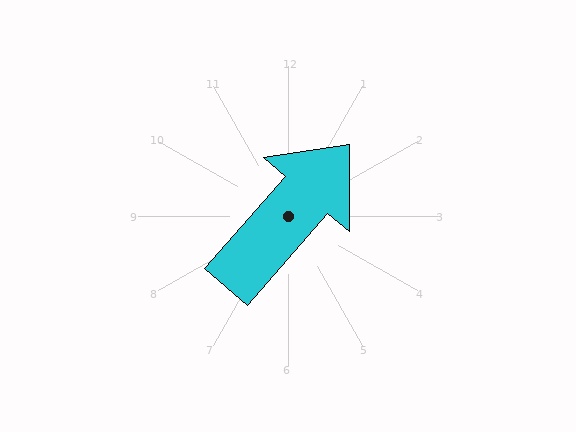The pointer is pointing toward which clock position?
Roughly 1 o'clock.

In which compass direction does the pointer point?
Northeast.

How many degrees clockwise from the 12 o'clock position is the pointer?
Approximately 41 degrees.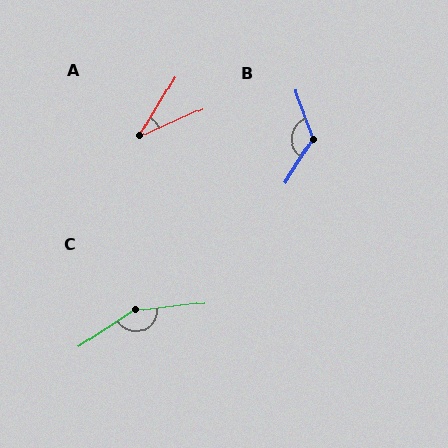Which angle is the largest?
C, at approximately 153 degrees.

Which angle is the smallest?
A, at approximately 35 degrees.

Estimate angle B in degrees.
Approximately 127 degrees.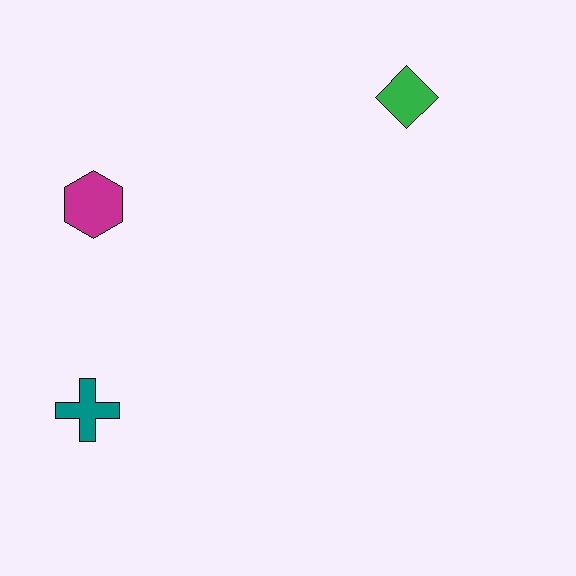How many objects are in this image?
There are 3 objects.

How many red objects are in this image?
There are no red objects.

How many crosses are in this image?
There is 1 cross.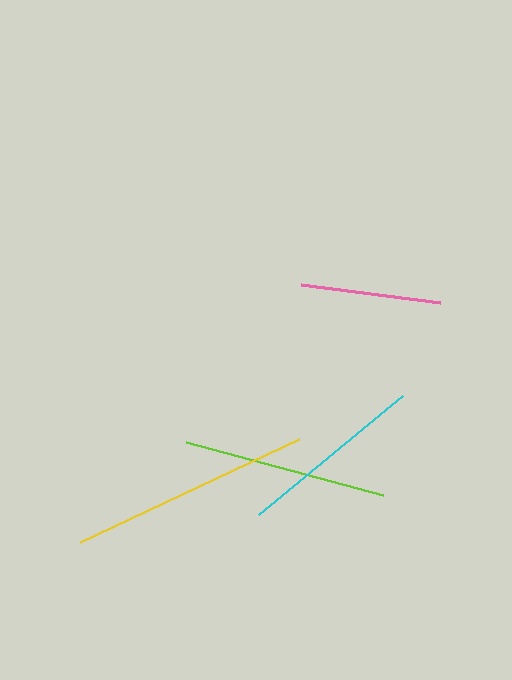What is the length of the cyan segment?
The cyan segment is approximately 187 pixels long.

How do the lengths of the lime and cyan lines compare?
The lime and cyan lines are approximately the same length.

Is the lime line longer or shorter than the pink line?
The lime line is longer than the pink line.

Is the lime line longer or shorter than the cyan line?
The lime line is longer than the cyan line.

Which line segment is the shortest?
The pink line is the shortest at approximately 141 pixels.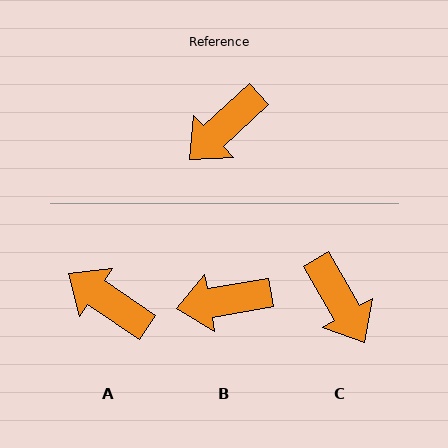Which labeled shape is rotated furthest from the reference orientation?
A, about 78 degrees away.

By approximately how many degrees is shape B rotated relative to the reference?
Approximately 34 degrees clockwise.